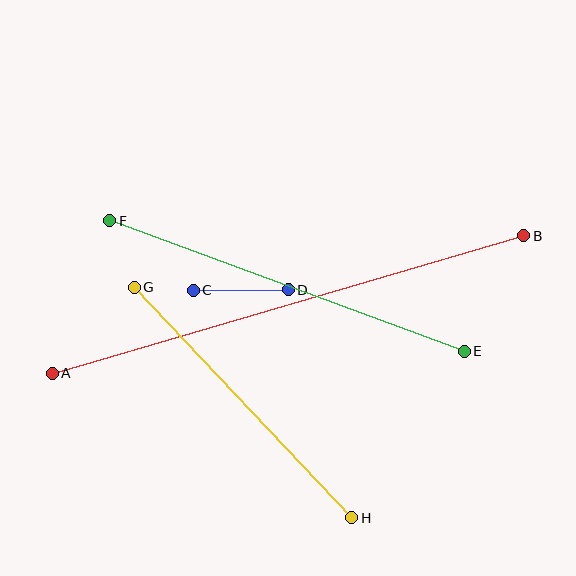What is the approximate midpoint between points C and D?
The midpoint is at approximately (241, 290) pixels.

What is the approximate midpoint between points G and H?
The midpoint is at approximately (243, 402) pixels.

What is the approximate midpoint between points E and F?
The midpoint is at approximately (287, 286) pixels.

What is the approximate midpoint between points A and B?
The midpoint is at approximately (288, 304) pixels.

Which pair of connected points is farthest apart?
Points A and B are farthest apart.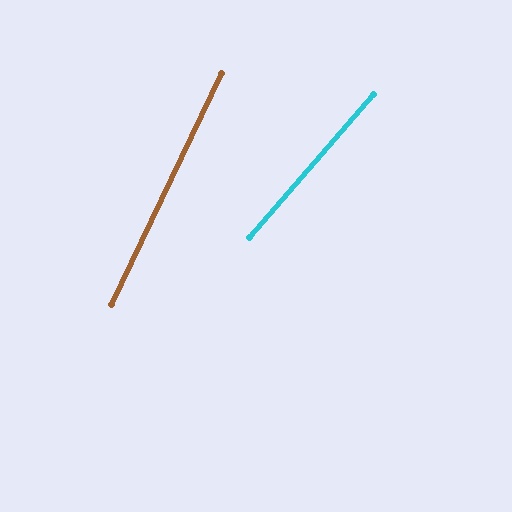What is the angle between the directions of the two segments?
Approximately 15 degrees.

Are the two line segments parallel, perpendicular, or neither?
Neither parallel nor perpendicular — they differ by about 15°.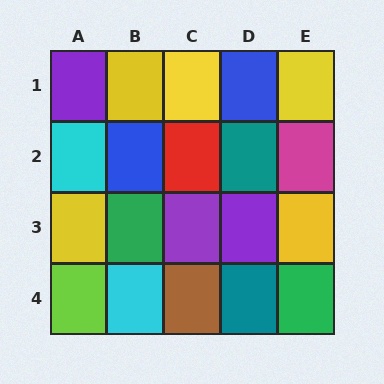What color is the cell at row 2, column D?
Teal.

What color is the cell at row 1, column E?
Yellow.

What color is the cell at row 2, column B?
Blue.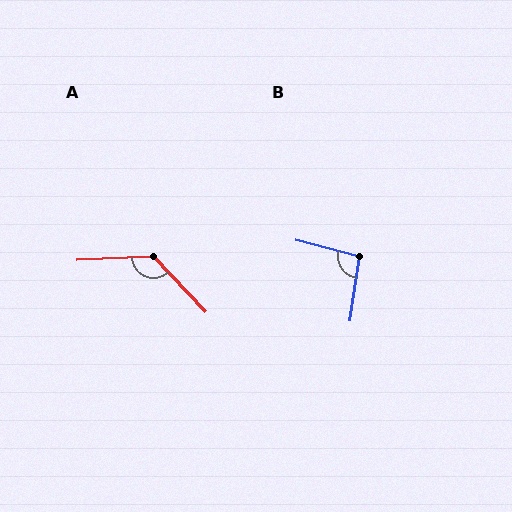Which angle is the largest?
A, at approximately 131 degrees.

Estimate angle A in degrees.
Approximately 131 degrees.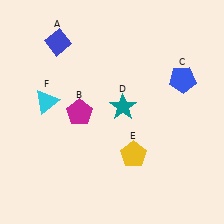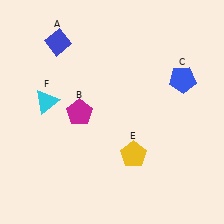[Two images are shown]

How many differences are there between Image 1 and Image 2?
There is 1 difference between the two images.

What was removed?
The teal star (D) was removed in Image 2.